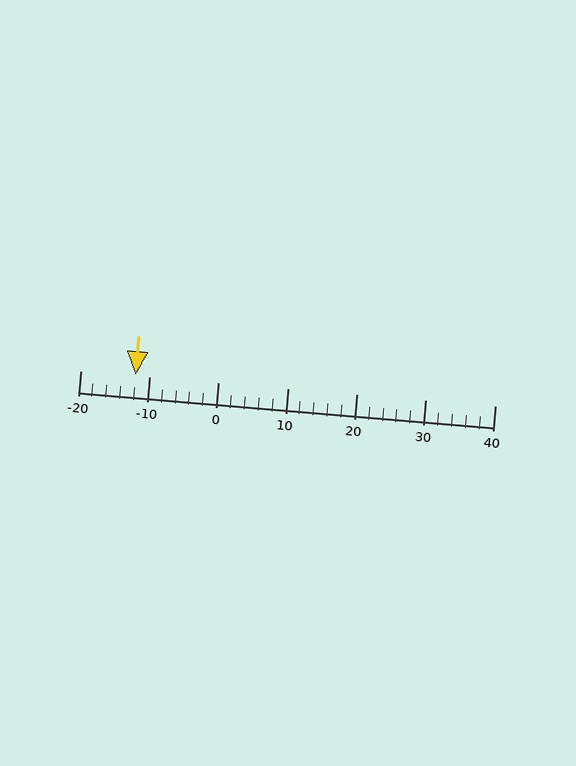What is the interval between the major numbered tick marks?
The major tick marks are spaced 10 units apart.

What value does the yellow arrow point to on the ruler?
The yellow arrow points to approximately -12.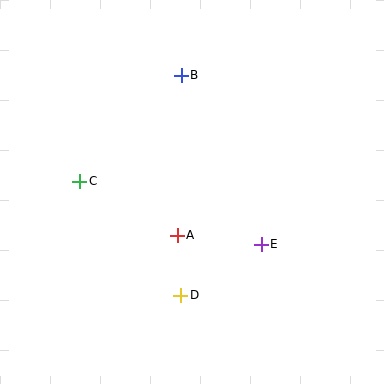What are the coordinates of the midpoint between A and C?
The midpoint between A and C is at (129, 208).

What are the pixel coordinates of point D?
Point D is at (181, 295).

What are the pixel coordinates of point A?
Point A is at (177, 235).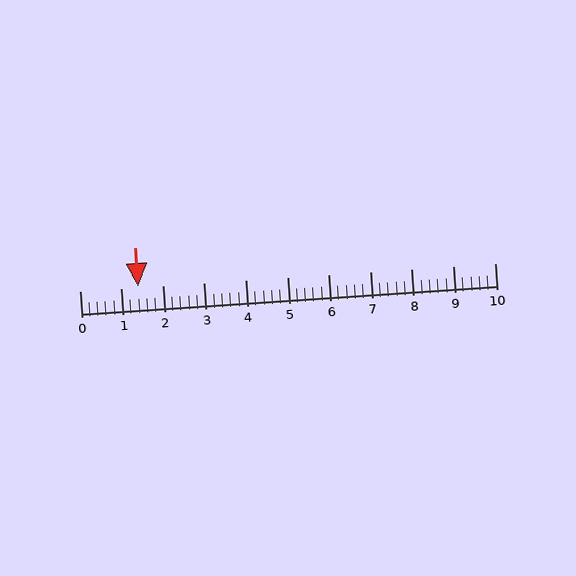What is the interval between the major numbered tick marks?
The major tick marks are spaced 1 units apart.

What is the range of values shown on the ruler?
The ruler shows values from 0 to 10.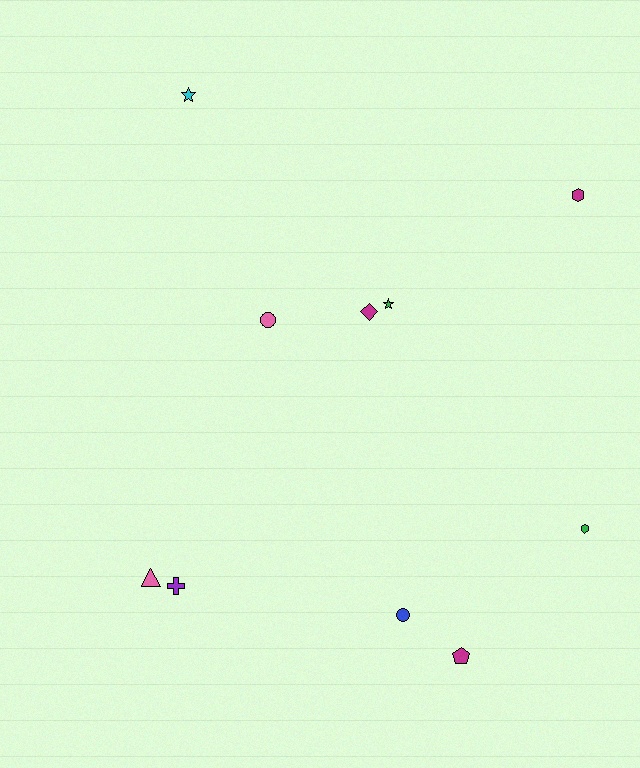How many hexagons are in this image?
There are 2 hexagons.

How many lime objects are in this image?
There are no lime objects.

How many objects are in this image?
There are 10 objects.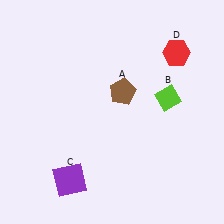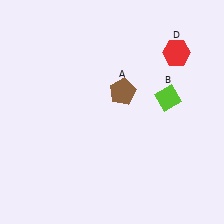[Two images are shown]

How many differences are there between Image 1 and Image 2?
There is 1 difference between the two images.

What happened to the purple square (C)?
The purple square (C) was removed in Image 2. It was in the bottom-left area of Image 1.